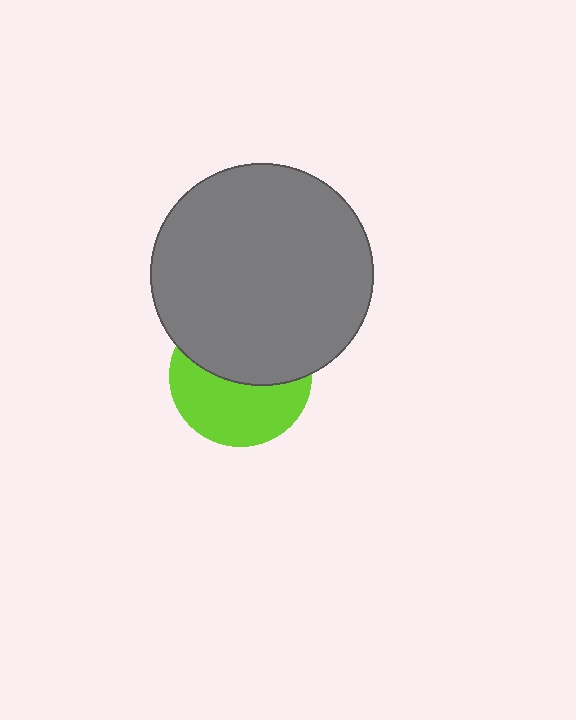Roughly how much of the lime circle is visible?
About half of it is visible (roughly 50%).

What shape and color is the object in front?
The object in front is a gray circle.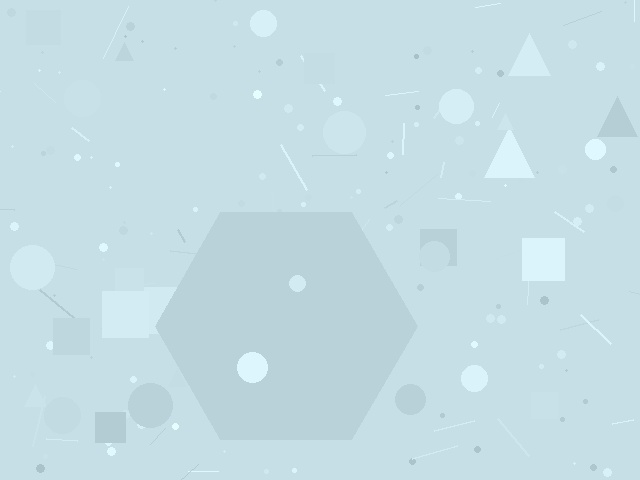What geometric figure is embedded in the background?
A hexagon is embedded in the background.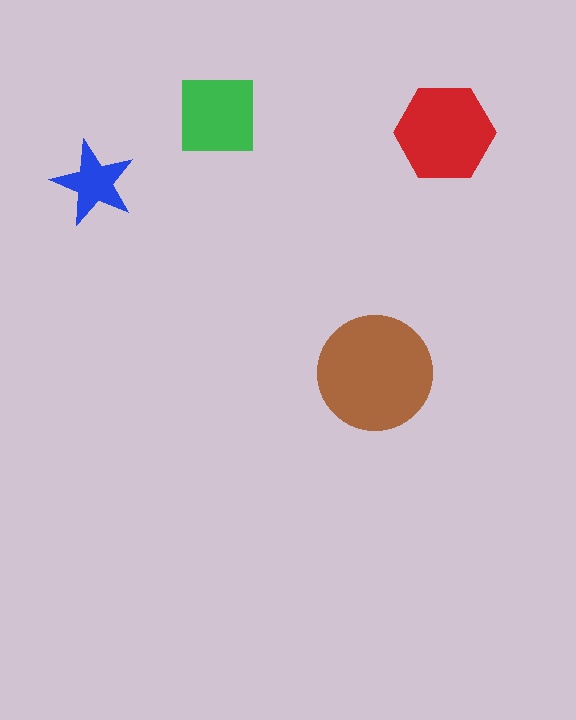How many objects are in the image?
There are 4 objects in the image.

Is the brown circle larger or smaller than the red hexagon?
Larger.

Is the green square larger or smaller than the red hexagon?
Smaller.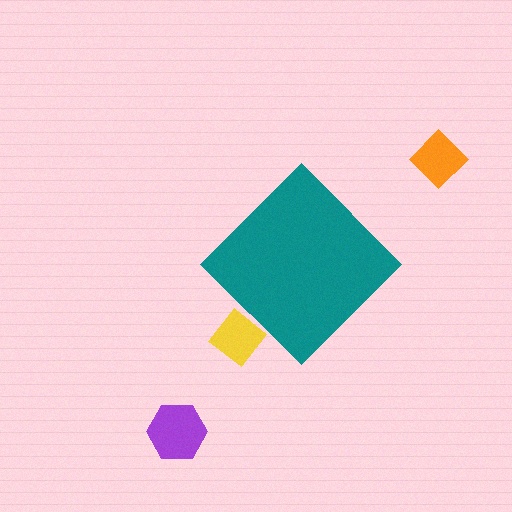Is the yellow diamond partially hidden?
Yes, the yellow diamond is partially hidden behind the teal diamond.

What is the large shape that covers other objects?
A teal diamond.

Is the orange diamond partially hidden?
No, the orange diamond is fully visible.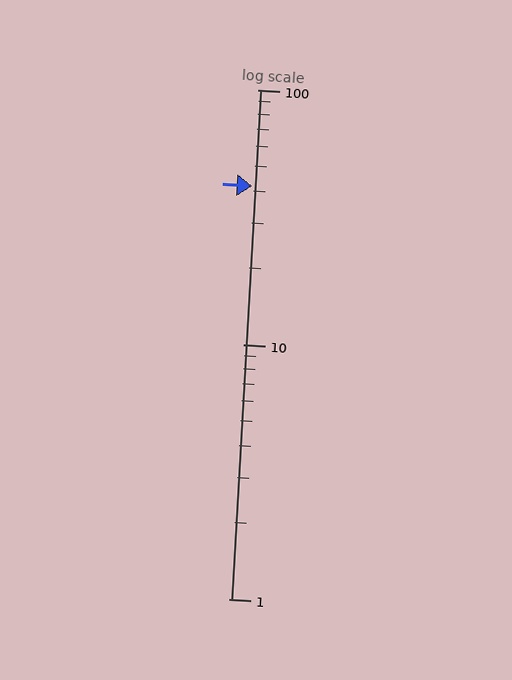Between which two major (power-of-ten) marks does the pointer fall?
The pointer is between 10 and 100.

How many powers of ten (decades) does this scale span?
The scale spans 2 decades, from 1 to 100.